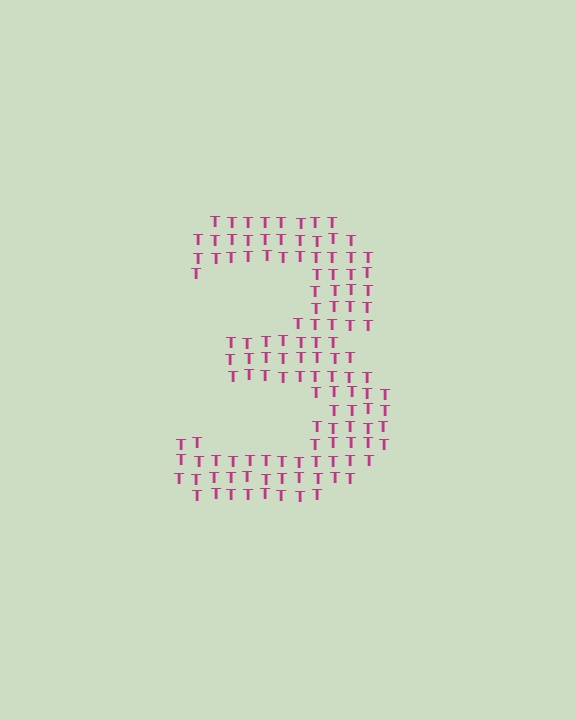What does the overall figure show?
The overall figure shows the digit 3.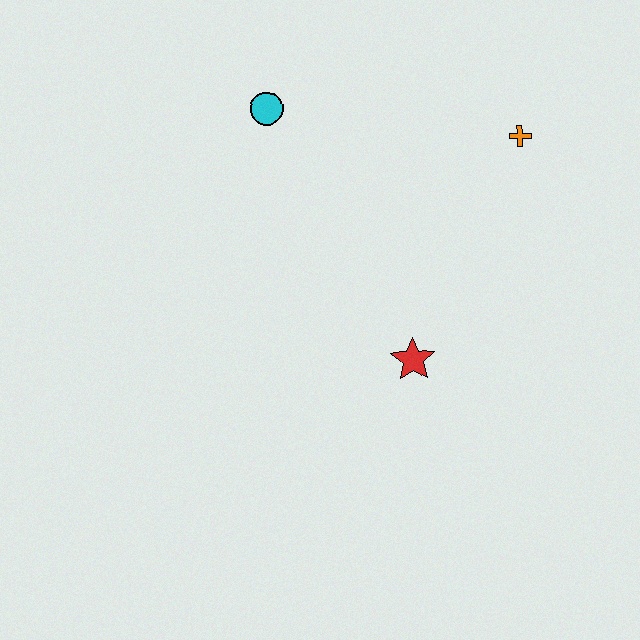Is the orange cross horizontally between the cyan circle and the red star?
No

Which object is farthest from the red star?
The cyan circle is farthest from the red star.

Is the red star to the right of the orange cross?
No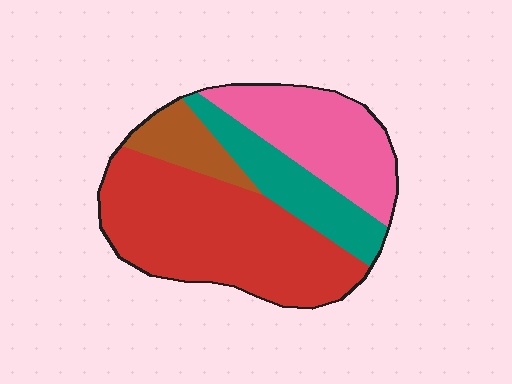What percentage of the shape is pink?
Pink covers around 25% of the shape.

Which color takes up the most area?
Red, at roughly 45%.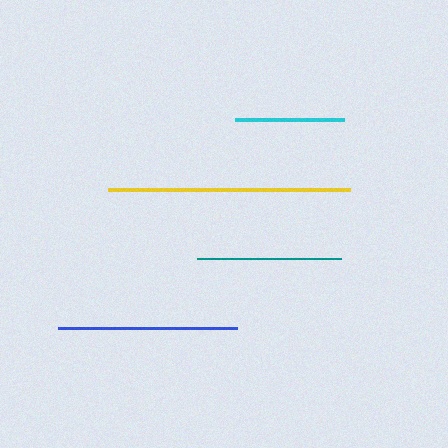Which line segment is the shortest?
The cyan line is the shortest at approximately 110 pixels.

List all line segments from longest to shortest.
From longest to shortest: yellow, blue, teal, cyan.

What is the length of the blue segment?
The blue segment is approximately 178 pixels long.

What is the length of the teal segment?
The teal segment is approximately 145 pixels long.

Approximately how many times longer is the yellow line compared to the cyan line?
The yellow line is approximately 2.2 times the length of the cyan line.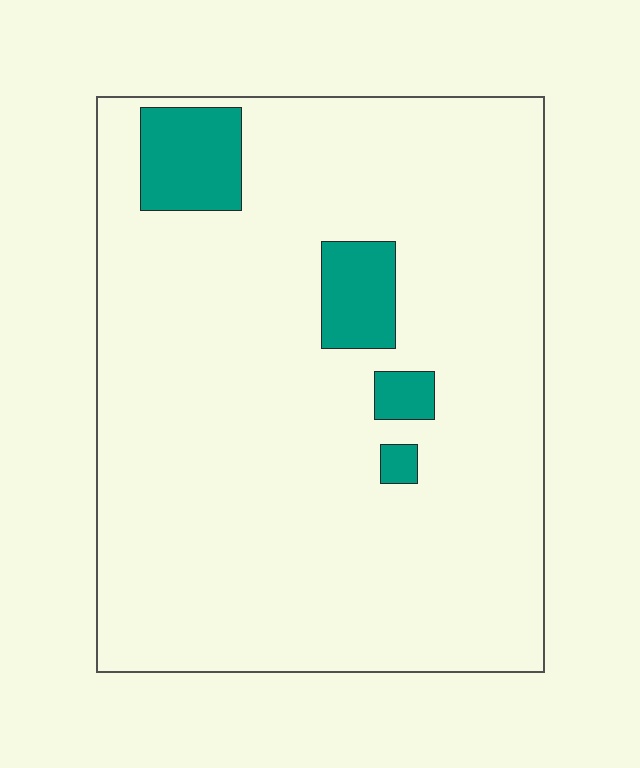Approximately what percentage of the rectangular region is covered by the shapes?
Approximately 10%.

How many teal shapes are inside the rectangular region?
4.